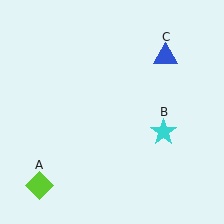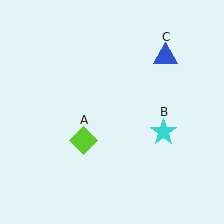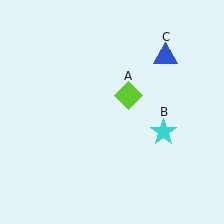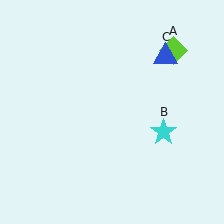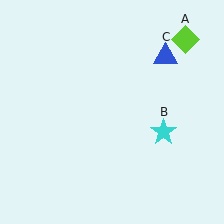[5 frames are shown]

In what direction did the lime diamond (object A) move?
The lime diamond (object A) moved up and to the right.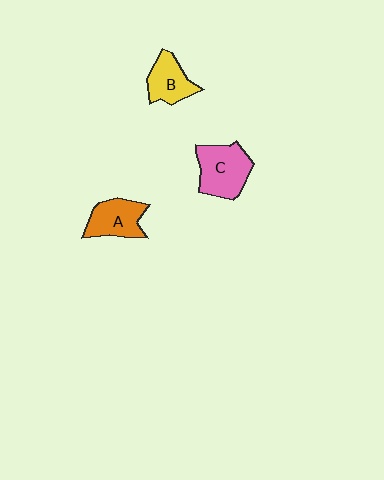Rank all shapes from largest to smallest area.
From largest to smallest: C (pink), A (orange), B (yellow).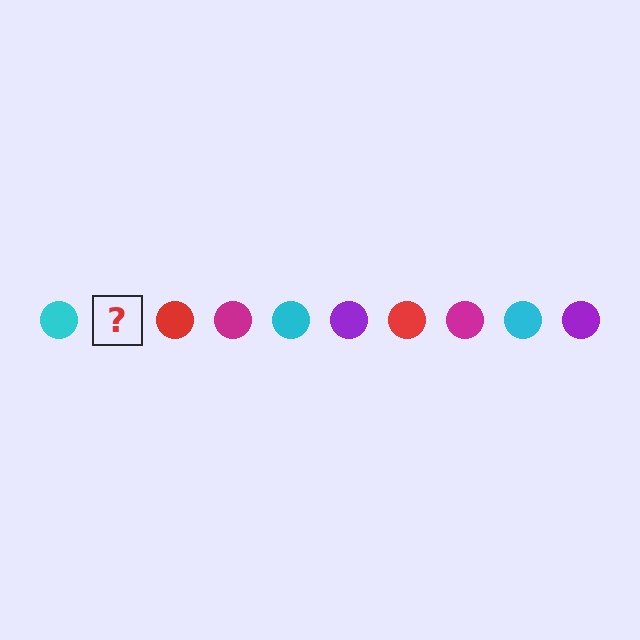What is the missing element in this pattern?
The missing element is a purple circle.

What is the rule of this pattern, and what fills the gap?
The rule is that the pattern cycles through cyan, purple, red, magenta circles. The gap should be filled with a purple circle.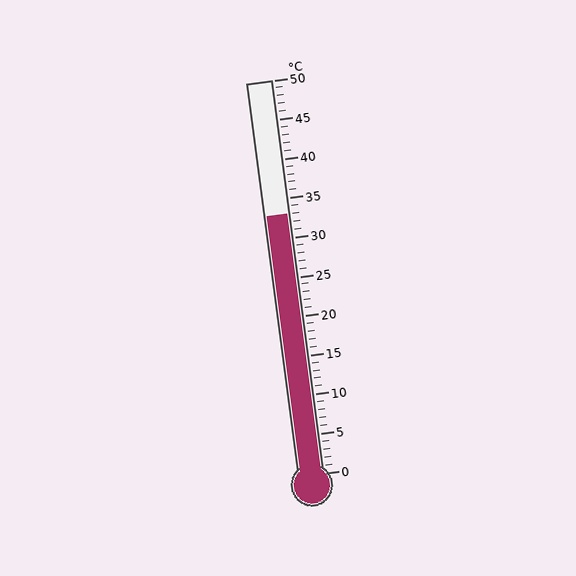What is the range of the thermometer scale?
The thermometer scale ranges from 0°C to 50°C.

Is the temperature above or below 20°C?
The temperature is above 20°C.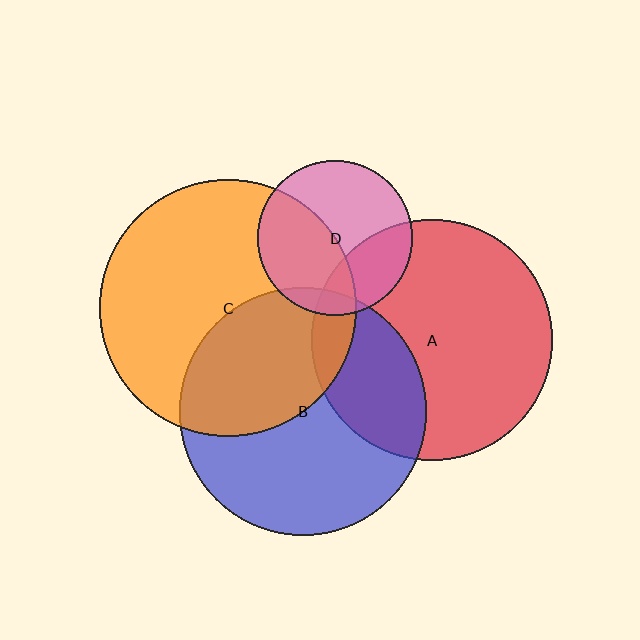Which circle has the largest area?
Circle C (orange).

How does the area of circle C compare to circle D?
Approximately 2.7 times.